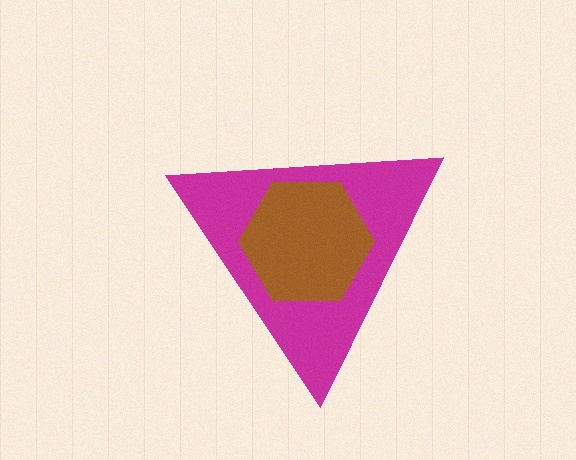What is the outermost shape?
The magenta triangle.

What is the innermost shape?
The brown hexagon.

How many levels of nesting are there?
2.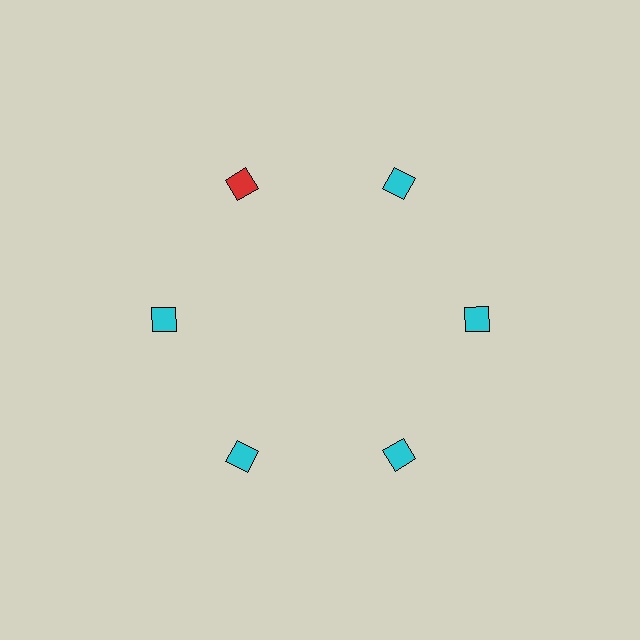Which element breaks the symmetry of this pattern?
The red diamond at roughly the 11 o'clock position breaks the symmetry. All other shapes are cyan diamonds.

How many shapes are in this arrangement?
There are 6 shapes arranged in a ring pattern.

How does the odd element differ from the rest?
It has a different color: red instead of cyan.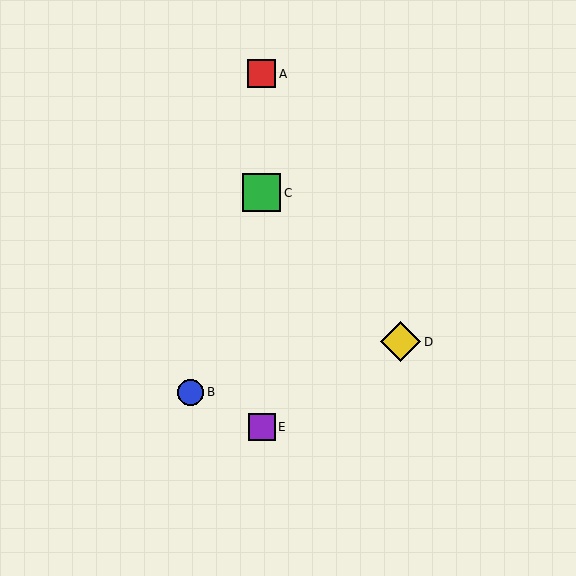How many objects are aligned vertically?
3 objects (A, C, E) are aligned vertically.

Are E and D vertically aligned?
No, E is at x≈262 and D is at x≈401.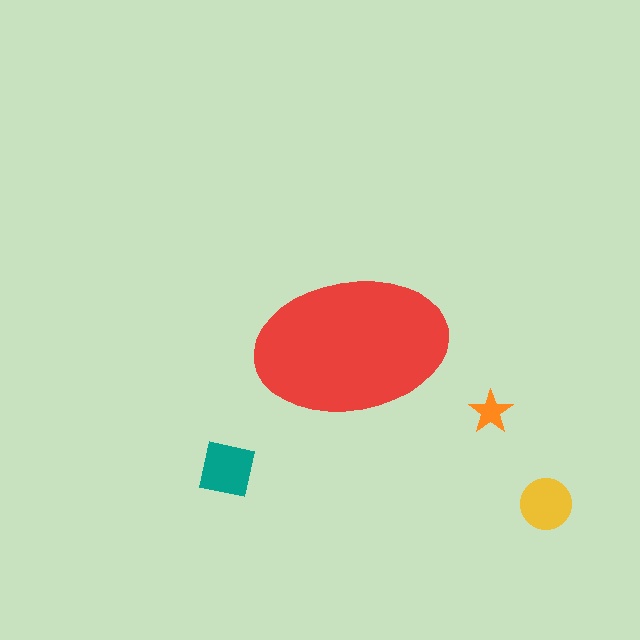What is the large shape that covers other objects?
A red ellipse.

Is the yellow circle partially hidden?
No, the yellow circle is fully visible.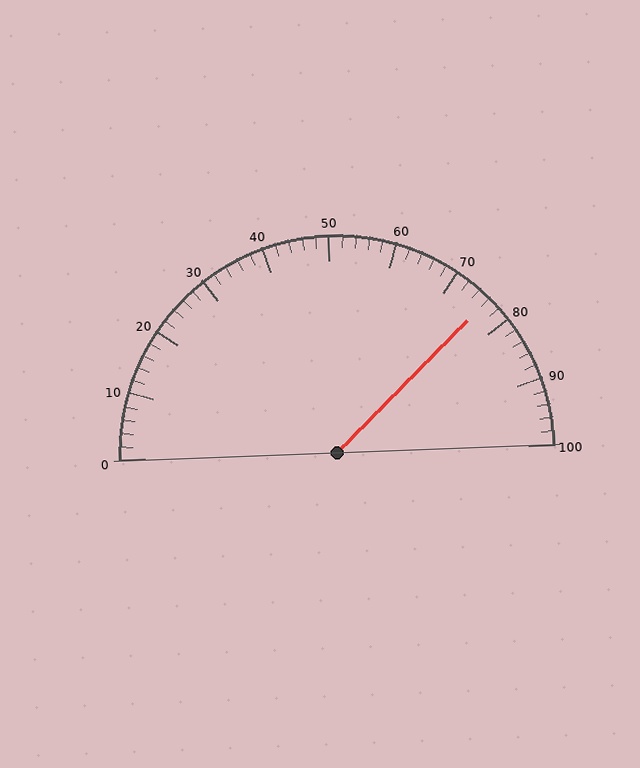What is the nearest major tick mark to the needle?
The nearest major tick mark is 80.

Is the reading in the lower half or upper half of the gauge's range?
The reading is in the upper half of the range (0 to 100).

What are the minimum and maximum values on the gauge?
The gauge ranges from 0 to 100.